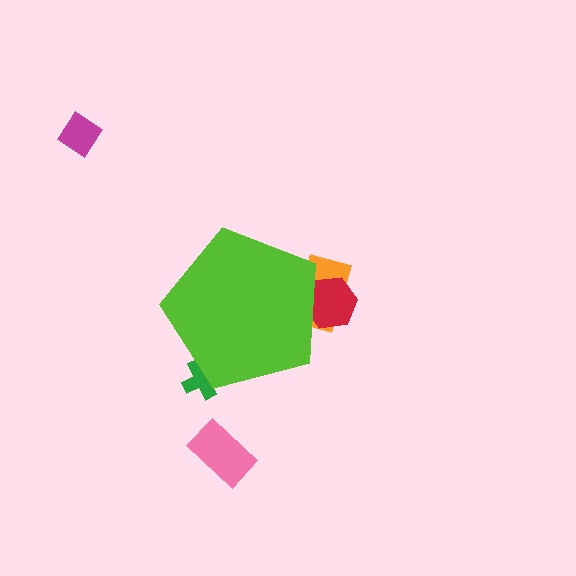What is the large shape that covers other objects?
A lime pentagon.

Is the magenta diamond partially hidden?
No, the magenta diamond is fully visible.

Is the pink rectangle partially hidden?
No, the pink rectangle is fully visible.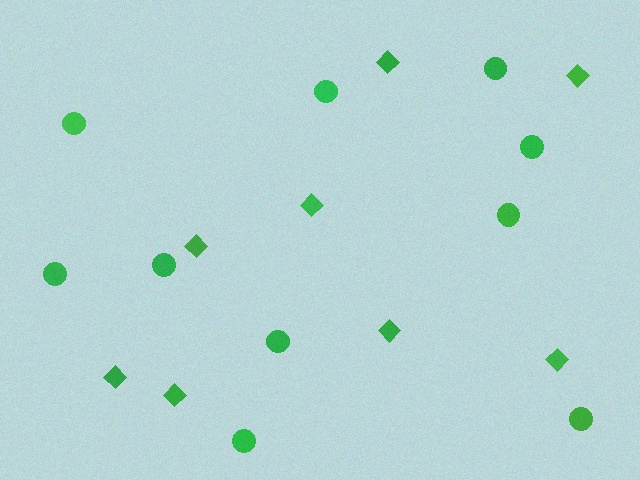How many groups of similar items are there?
There are 2 groups: one group of diamonds (8) and one group of circles (10).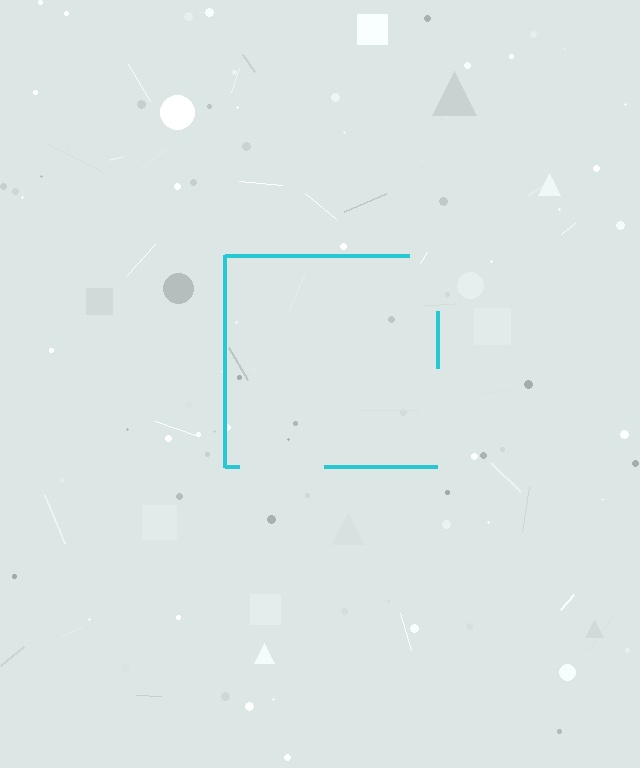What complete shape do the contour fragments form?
The contour fragments form a square.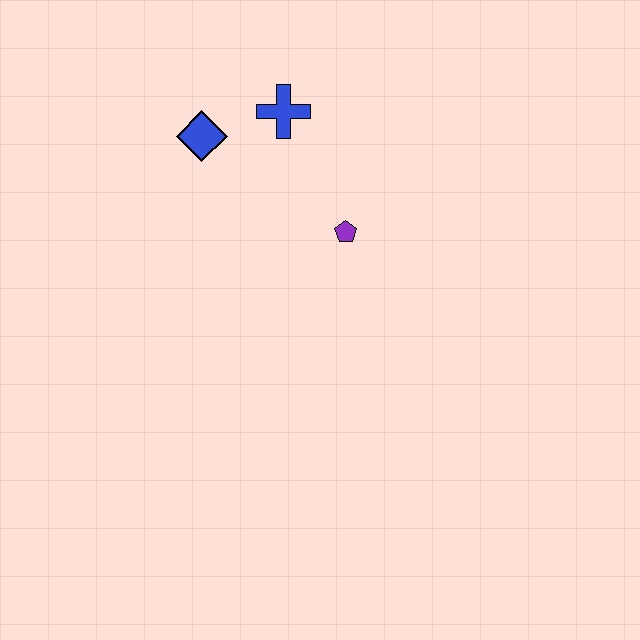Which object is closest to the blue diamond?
The blue cross is closest to the blue diamond.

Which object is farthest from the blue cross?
The purple pentagon is farthest from the blue cross.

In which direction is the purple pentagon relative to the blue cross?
The purple pentagon is below the blue cross.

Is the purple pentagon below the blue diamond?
Yes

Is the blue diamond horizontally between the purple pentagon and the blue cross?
No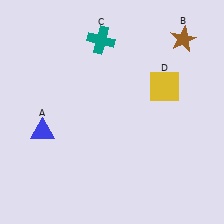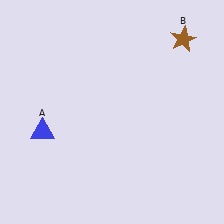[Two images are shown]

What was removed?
The yellow square (D), the teal cross (C) were removed in Image 2.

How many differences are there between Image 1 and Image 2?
There are 2 differences between the two images.